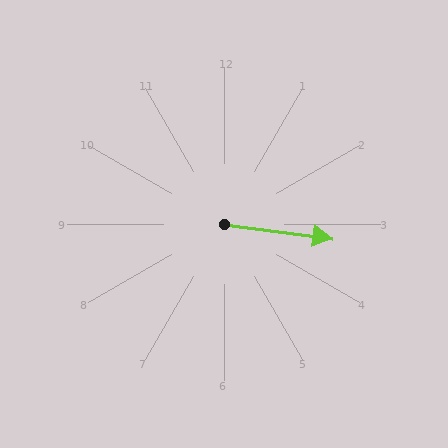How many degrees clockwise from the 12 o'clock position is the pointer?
Approximately 98 degrees.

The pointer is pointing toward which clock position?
Roughly 3 o'clock.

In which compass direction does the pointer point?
East.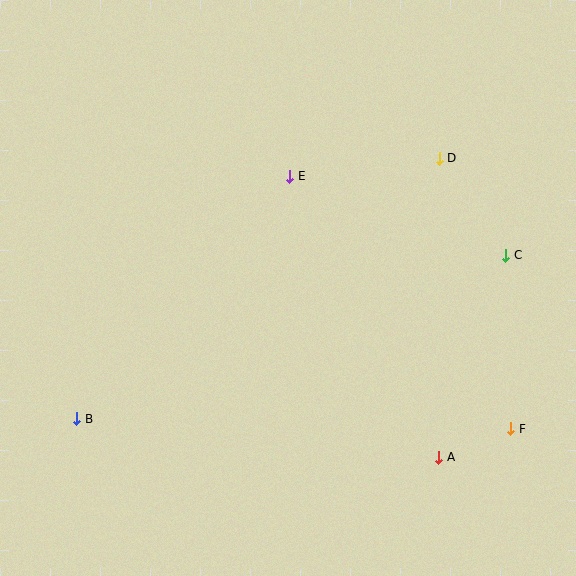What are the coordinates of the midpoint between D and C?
The midpoint between D and C is at (472, 207).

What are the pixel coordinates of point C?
Point C is at (506, 255).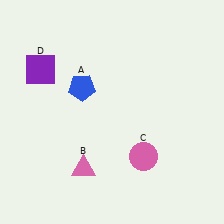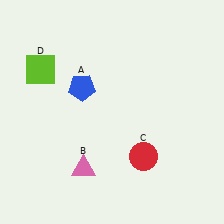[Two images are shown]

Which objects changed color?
C changed from pink to red. D changed from purple to lime.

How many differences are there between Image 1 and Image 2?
There are 2 differences between the two images.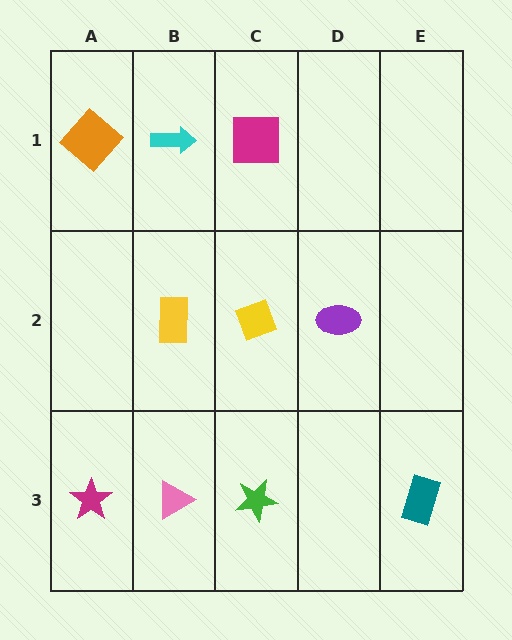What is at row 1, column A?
An orange diamond.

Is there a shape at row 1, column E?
No, that cell is empty.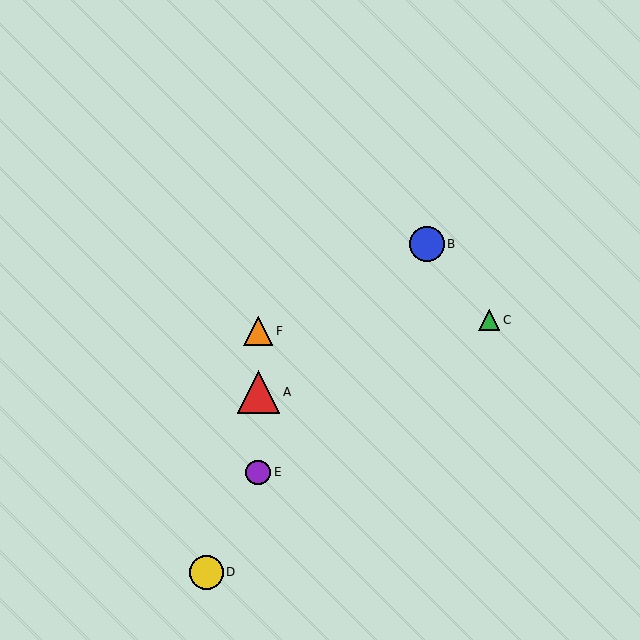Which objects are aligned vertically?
Objects A, E, F are aligned vertically.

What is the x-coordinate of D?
Object D is at x≈207.